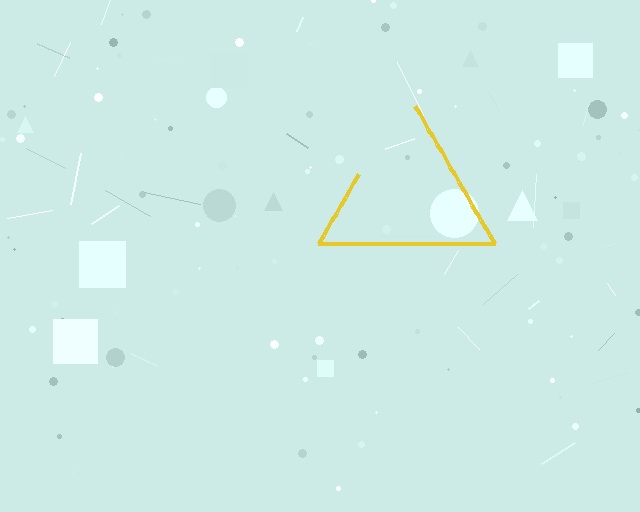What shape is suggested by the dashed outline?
The dashed outline suggests a triangle.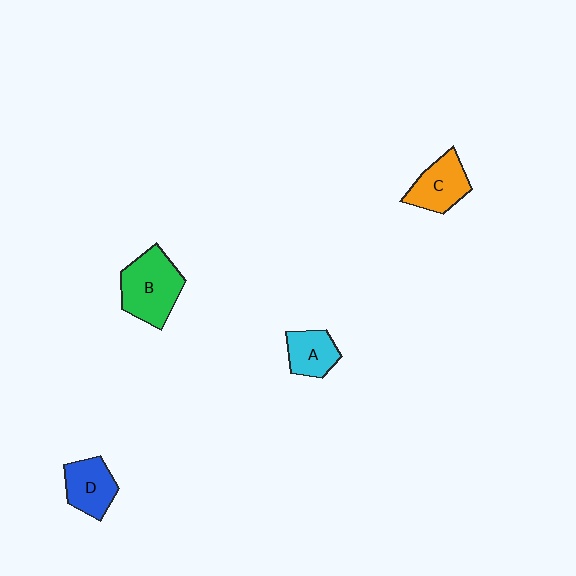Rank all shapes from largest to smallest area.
From largest to smallest: B (green), C (orange), D (blue), A (cyan).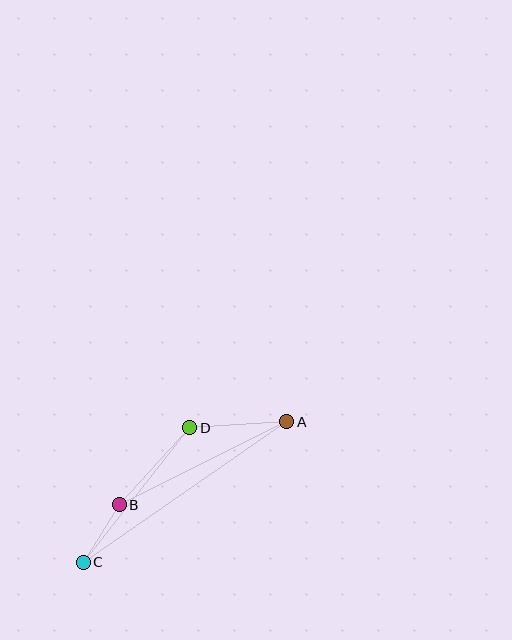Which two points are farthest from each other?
Points A and C are farthest from each other.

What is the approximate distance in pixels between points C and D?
The distance between C and D is approximately 171 pixels.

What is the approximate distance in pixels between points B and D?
The distance between B and D is approximately 105 pixels.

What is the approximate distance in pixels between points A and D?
The distance between A and D is approximately 97 pixels.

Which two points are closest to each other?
Points B and C are closest to each other.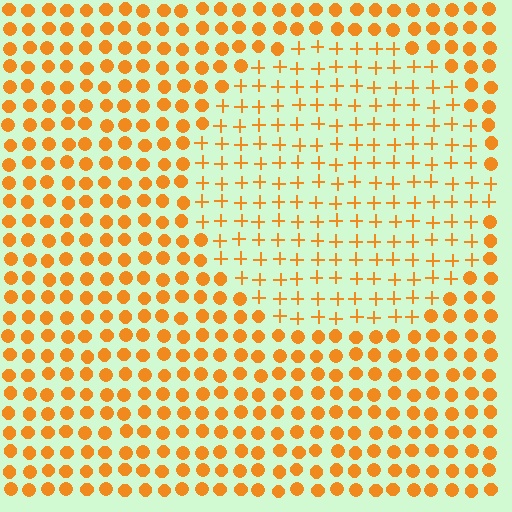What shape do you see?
I see a circle.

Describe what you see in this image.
The image is filled with small orange elements arranged in a uniform grid. A circle-shaped region contains plus signs, while the surrounding area contains circles. The boundary is defined purely by the change in element shape.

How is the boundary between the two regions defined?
The boundary is defined by a change in element shape: plus signs inside vs. circles outside. All elements share the same color and spacing.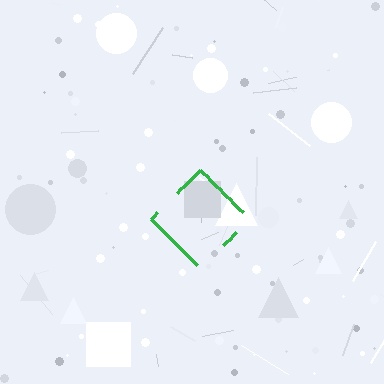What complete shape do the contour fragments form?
The contour fragments form a diamond.